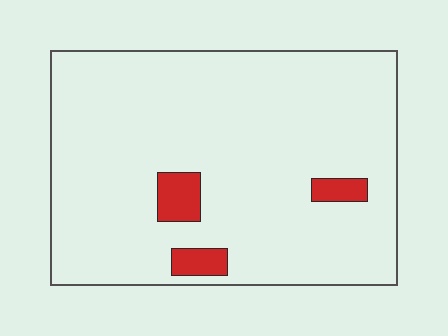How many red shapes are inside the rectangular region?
3.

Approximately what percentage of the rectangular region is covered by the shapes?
Approximately 5%.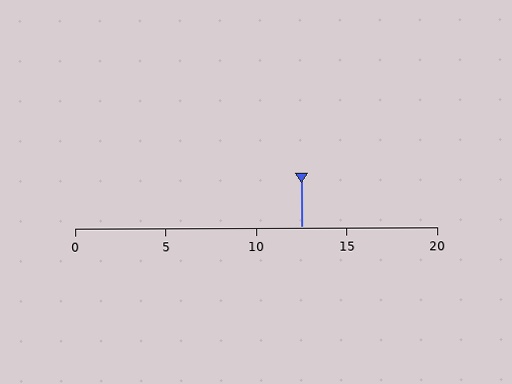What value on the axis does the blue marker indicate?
The marker indicates approximately 12.5.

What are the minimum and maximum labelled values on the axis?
The axis runs from 0 to 20.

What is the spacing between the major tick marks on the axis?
The major ticks are spaced 5 apart.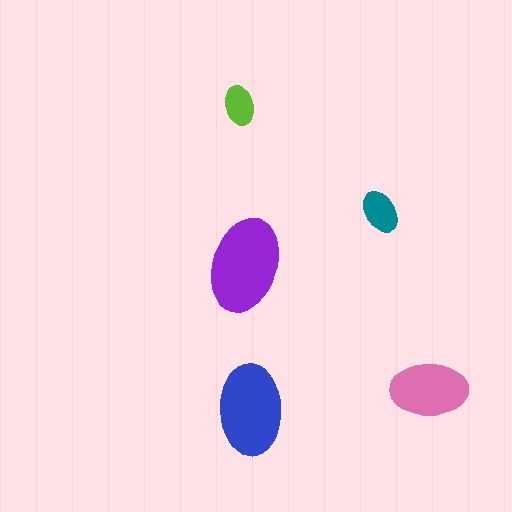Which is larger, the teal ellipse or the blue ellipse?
The blue one.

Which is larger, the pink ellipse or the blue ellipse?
The blue one.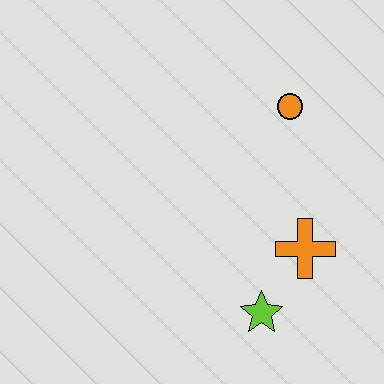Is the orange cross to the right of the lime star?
Yes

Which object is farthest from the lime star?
The orange circle is farthest from the lime star.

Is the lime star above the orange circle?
No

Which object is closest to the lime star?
The orange cross is closest to the lime star.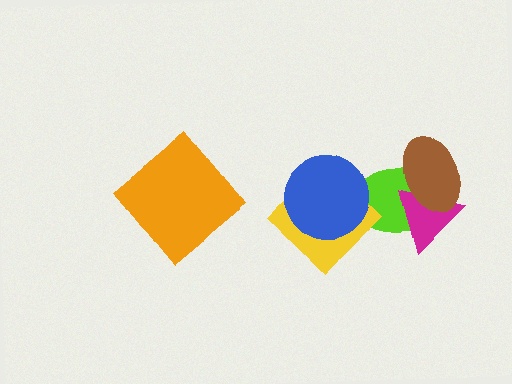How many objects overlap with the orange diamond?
0 objects overlap with the orange diamond.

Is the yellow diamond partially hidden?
Yes, it is partially covered by another shape.